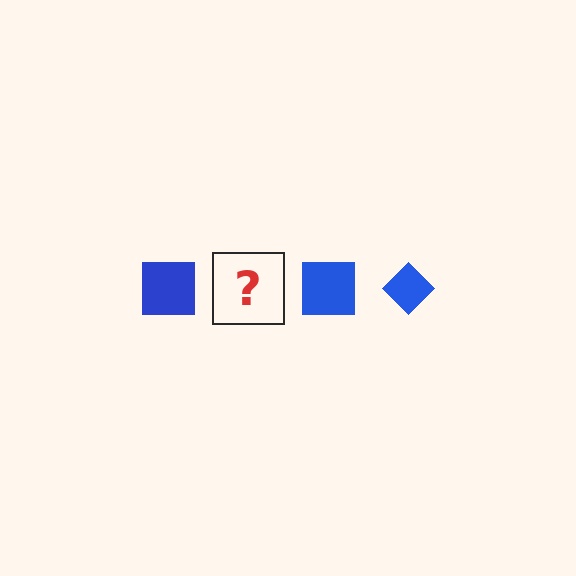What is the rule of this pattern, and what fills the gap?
The rule is that the pattern cycles through square, diamond shapes in blue. The gap should be filled with a blue diamond.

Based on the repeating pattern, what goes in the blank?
The blank should be a blue diamond.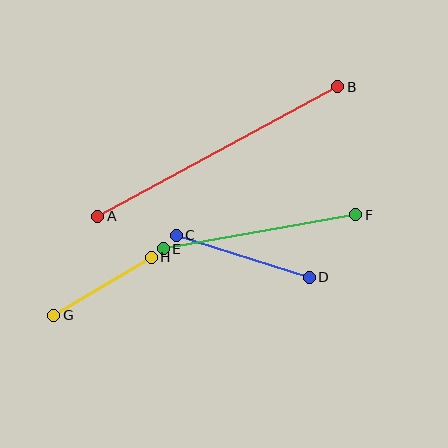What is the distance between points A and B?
The distance is approximately 272 pixels.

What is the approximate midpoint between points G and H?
The midpoint is at approximately (102, 286) pixels.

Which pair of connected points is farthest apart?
Points A and B are farthest apart.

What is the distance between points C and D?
The distance is approximately 140 pixels.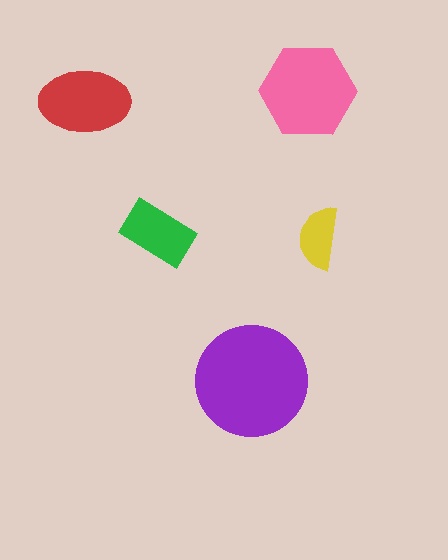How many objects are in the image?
There are 5 objects in the image.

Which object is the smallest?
The yellow semicircle.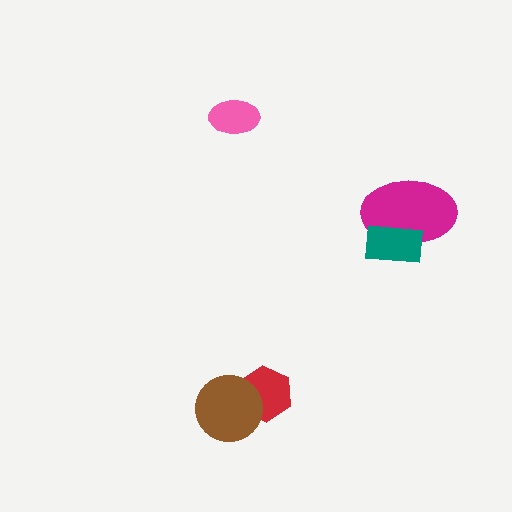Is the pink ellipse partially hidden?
No, no other shape covers it.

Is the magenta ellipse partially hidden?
Yes, it is partially covered by another shape.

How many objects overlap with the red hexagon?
1 object overlaps with the red hexagon.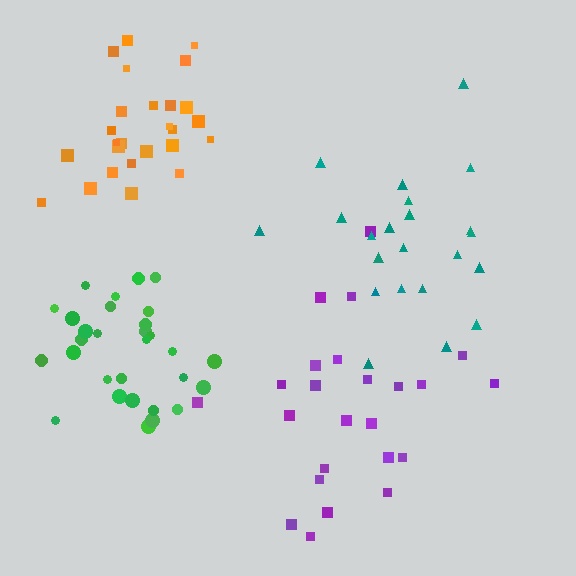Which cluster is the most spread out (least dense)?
Purple.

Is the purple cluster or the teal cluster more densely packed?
Teal.